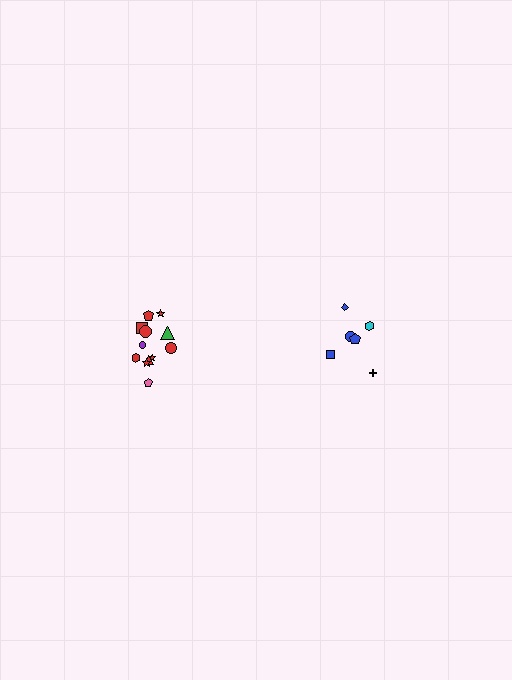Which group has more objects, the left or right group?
The left group.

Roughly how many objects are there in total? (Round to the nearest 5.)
Roughly 20 objects in total.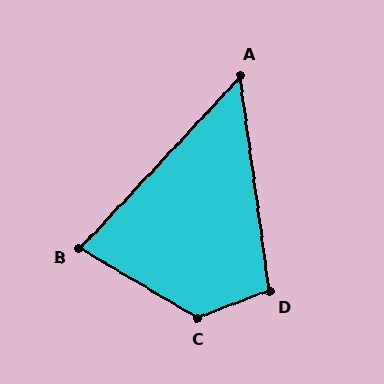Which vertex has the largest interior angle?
C, at approximately 129 degrees.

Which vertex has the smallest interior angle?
A, at approximately 51 degrees.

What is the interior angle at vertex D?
Approximately 102 degrees (obtuse).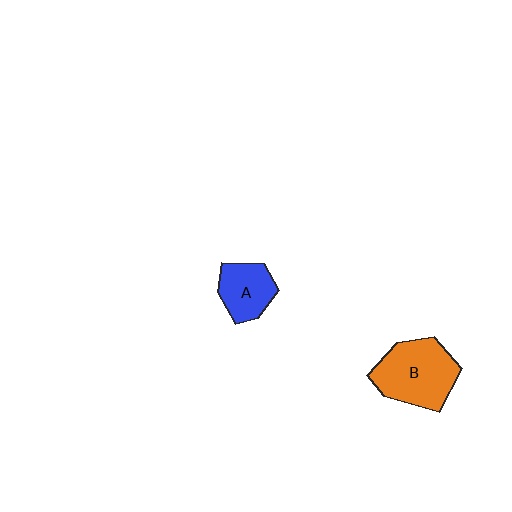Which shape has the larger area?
Shape B (orange).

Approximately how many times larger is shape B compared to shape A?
Approximately 1.7 times.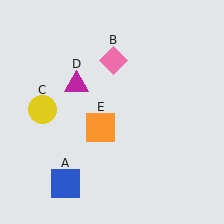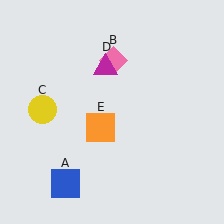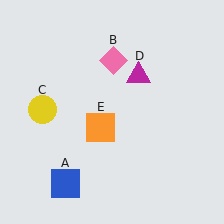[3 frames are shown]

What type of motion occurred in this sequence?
The magenta triangle (object D) rotated clockwise around the center of the scene.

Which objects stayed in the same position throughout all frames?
Blue square (object A) and pink diamond (object B) and yellow circle (object C) and orange square (object E) remained stationary.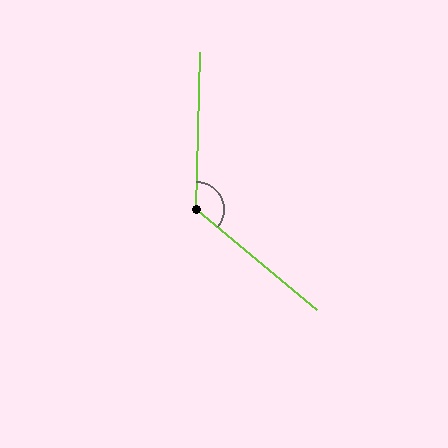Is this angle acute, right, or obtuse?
It is obtuse.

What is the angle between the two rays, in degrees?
Approximately 128 degrees.